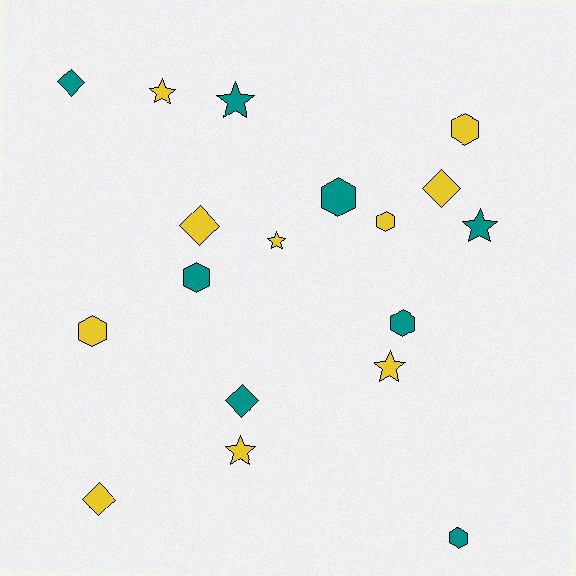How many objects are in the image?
There are 18 objects.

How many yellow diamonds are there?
There are 3 yellow diamonds.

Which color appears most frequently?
Yellow, with 10 objects.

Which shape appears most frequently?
Hexagon, with 7 objects.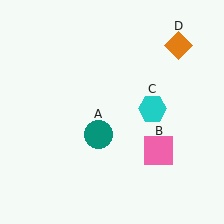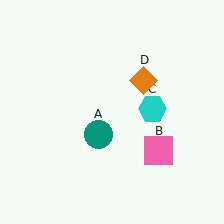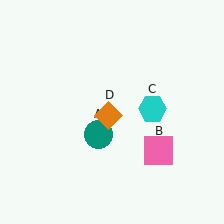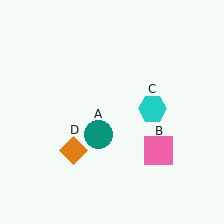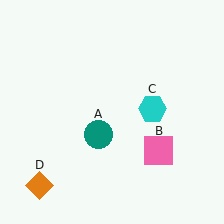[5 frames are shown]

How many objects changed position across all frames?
1 object changed position: orange diamond (object D).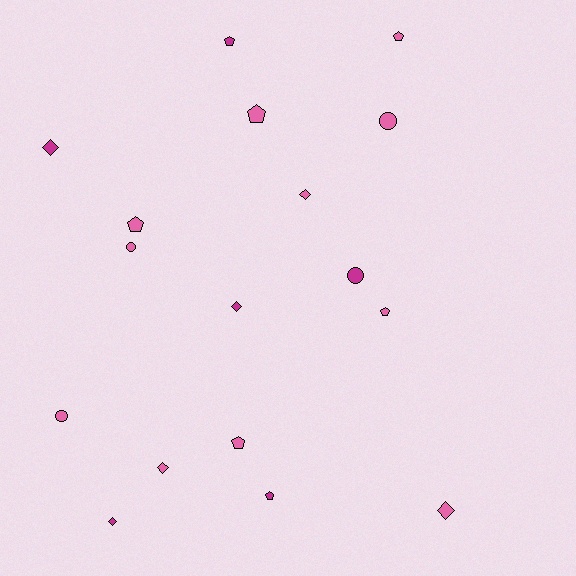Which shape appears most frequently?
Pentagon, with 7 objects.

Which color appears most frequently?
Pink, with 11 objects.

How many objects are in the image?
There are 17 objects.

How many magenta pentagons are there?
There are 2 magenta pentagons.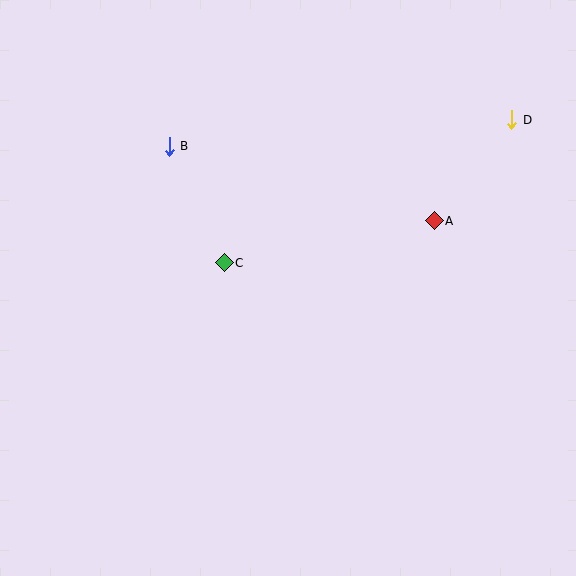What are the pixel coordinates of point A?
Point A is at (434, 221).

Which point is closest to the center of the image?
Point C at (224, 263) is closest to the center.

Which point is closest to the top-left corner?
Point B is closest to the top-left corner.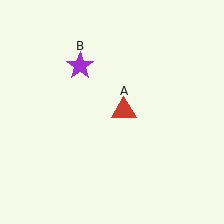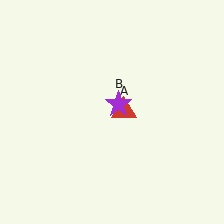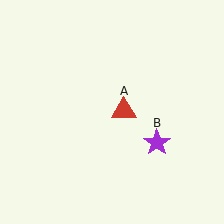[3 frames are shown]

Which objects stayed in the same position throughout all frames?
Red triangle (object A) remained stationary.